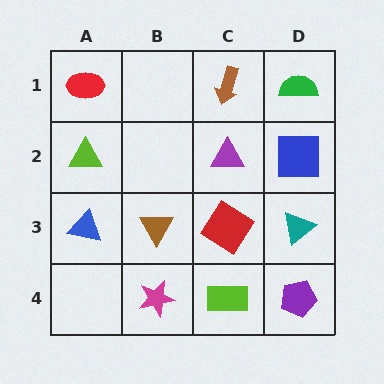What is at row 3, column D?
A teal triangle.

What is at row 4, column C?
A lime rectangle.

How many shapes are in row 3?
4 shapes.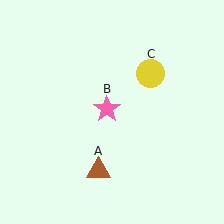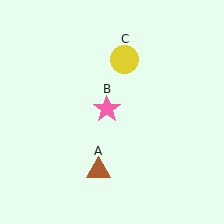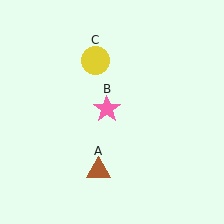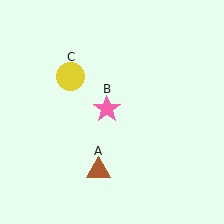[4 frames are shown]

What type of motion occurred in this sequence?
The yellow circle (object C) rotated counterclockwise around the center of the scene.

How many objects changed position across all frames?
1 object changed position: yellow circle (object C).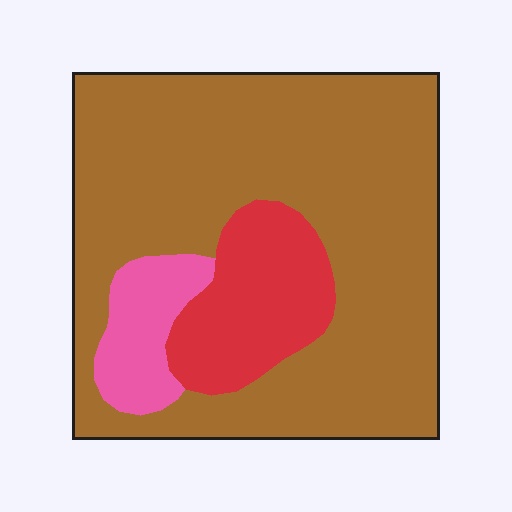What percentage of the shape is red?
Red takes up less than a sixth of the shape.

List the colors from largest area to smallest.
From largest to smallest: brown, red, pink.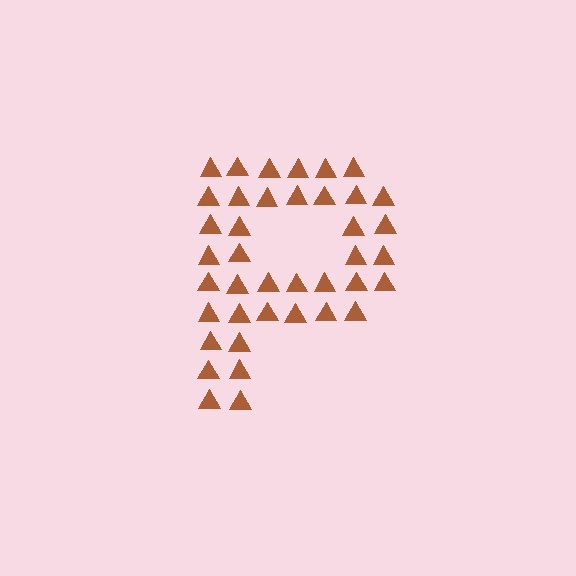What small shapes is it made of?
It is made of small triangles.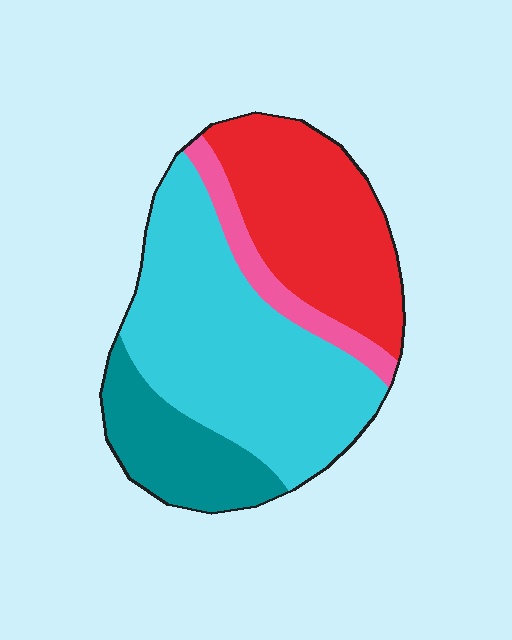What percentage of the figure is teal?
Teal covers about 15% of the figure.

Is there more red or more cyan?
Cyan.